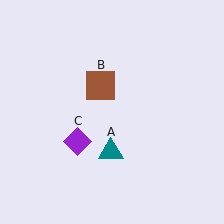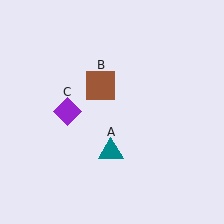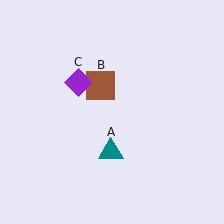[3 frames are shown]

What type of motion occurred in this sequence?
The purple diamond (object C) rotated clockwise around the center of the scene.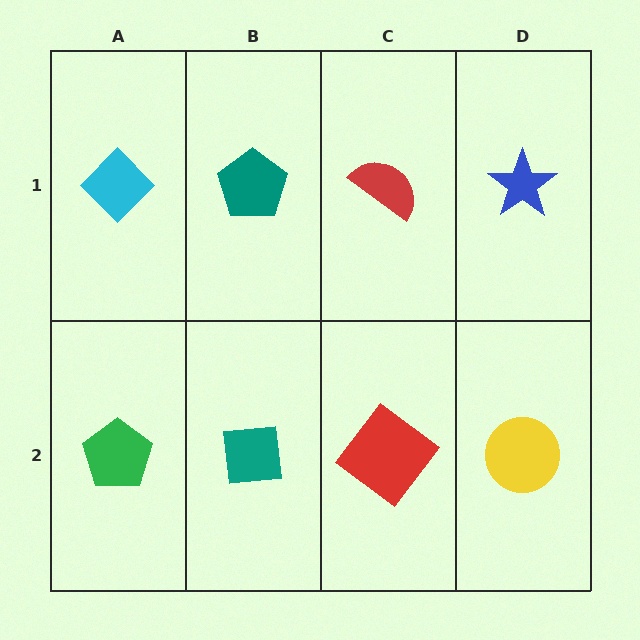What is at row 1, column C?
A red semicircle.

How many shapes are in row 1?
4 shapes.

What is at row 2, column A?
A green pentagon.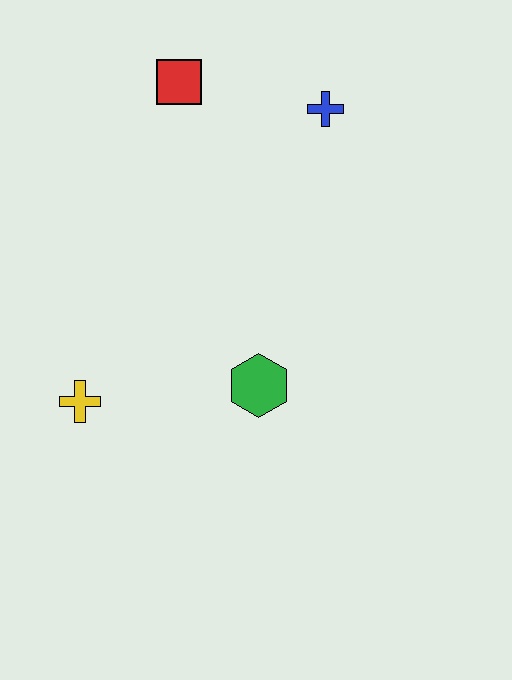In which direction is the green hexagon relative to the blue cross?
The green hexagon is below the blue cross.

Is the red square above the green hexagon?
Yes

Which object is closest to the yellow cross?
The green hexagon is closest to the yellow cross.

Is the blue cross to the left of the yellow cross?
No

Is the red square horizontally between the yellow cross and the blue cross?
Yes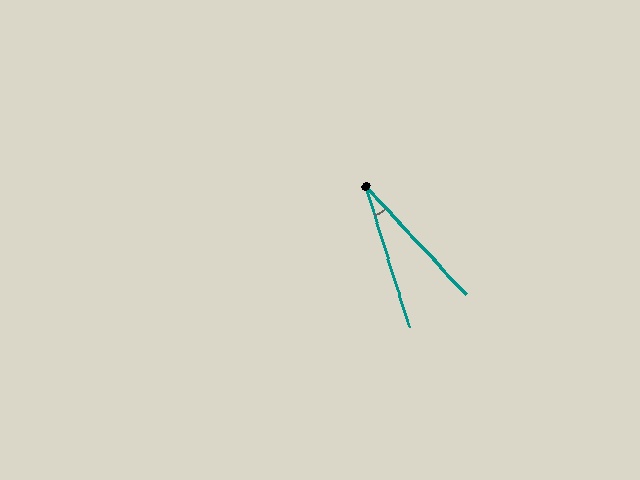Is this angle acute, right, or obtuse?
It is acute.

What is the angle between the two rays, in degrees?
Approximately 26 degrees.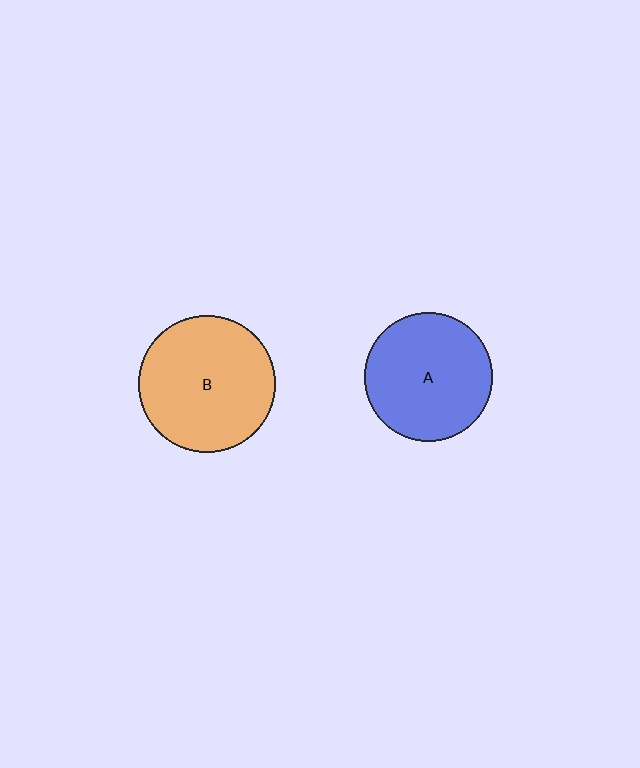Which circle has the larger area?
Circle B (orange).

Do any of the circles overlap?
No, none of the circles overlap.